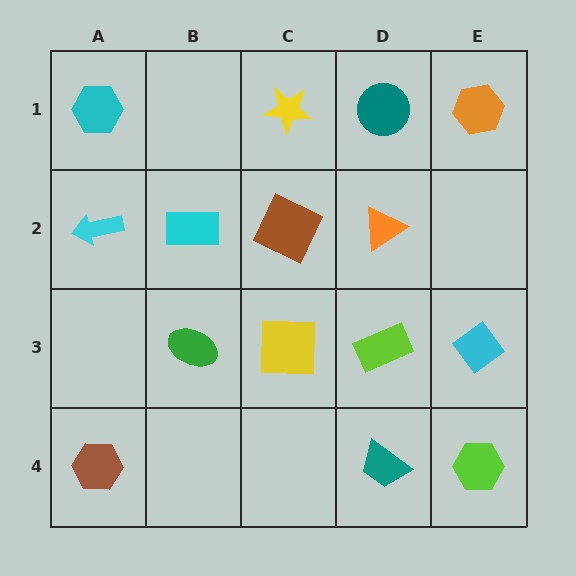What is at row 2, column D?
An orange triangle.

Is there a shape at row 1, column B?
No, that cell is empty.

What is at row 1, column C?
A yellow star.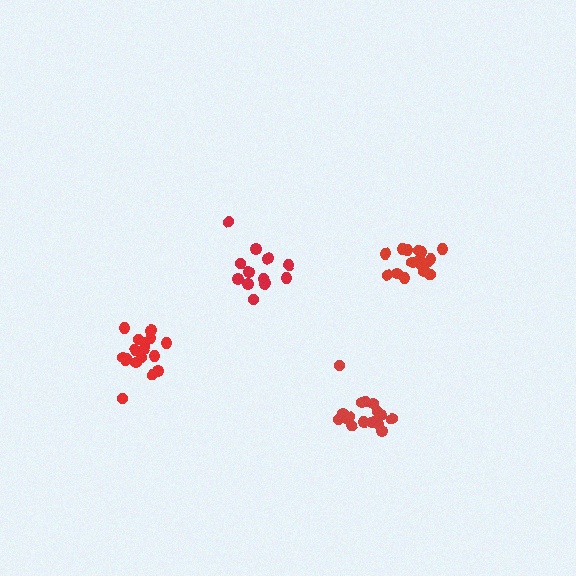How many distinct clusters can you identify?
There are 4 distinct clusters.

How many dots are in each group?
Group 1: 17 dots, Group 2: 12 dots, Group 3: 17 dots, Group 4: 16 dots (62 total).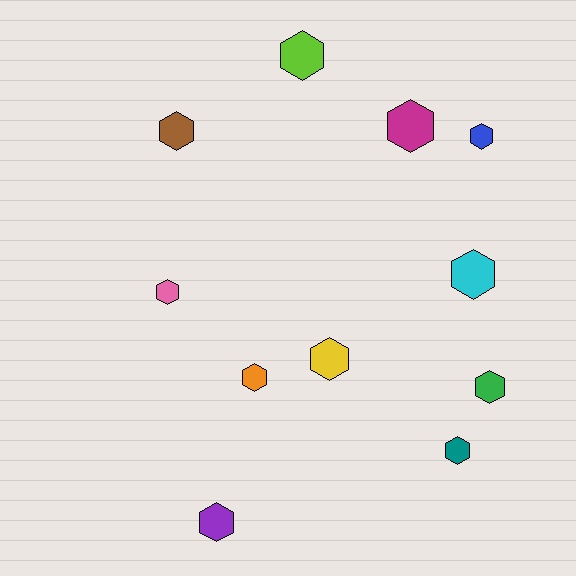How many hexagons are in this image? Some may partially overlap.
There are 11 hexagons.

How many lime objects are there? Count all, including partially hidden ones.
There is 1 lime object.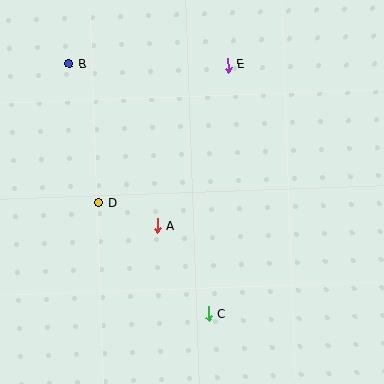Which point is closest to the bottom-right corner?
Point C is closest to the bottom-right corner.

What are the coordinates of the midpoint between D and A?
The midpoint between D and A is at (128, 214).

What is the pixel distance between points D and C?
The distance between D and C is 157 pixels.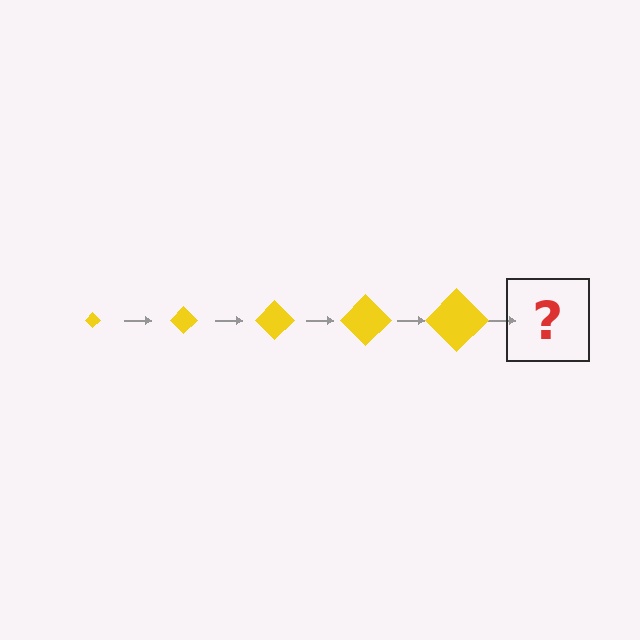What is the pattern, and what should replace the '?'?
The pattern is that the diamond gets progressively larger each step. The '?' should be a yellow diamond, larger than the previous one.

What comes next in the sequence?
The next element should be a yellow diamond, larger than the previous one.